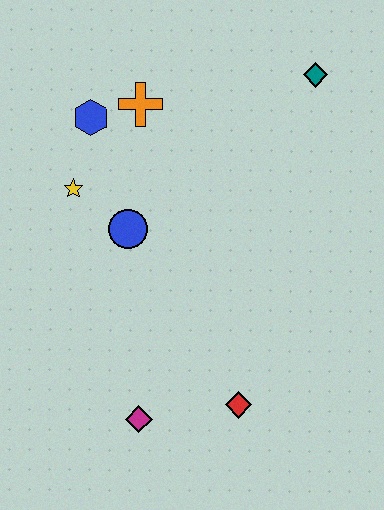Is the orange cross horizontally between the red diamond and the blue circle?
Yes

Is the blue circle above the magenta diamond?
Yes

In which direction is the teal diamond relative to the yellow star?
The teal diamond is to the right of the yellow star.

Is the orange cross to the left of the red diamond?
Yes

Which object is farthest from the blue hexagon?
The red diamond is farthest from the blue hexagon.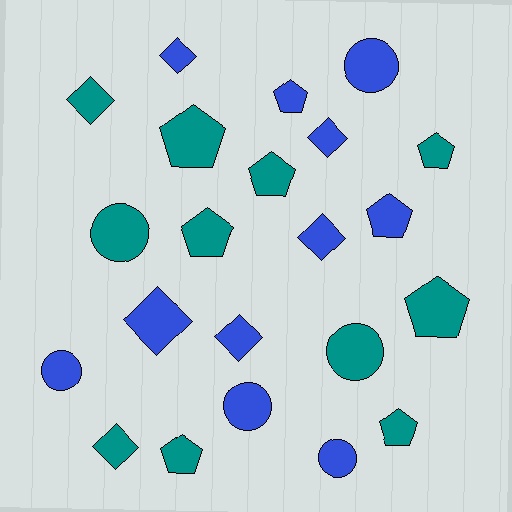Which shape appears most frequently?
Pentagon, with 9 objects.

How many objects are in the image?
There are 22 objects.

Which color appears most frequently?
Blue, with 11 objects.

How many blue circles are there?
There are 4 blue circles.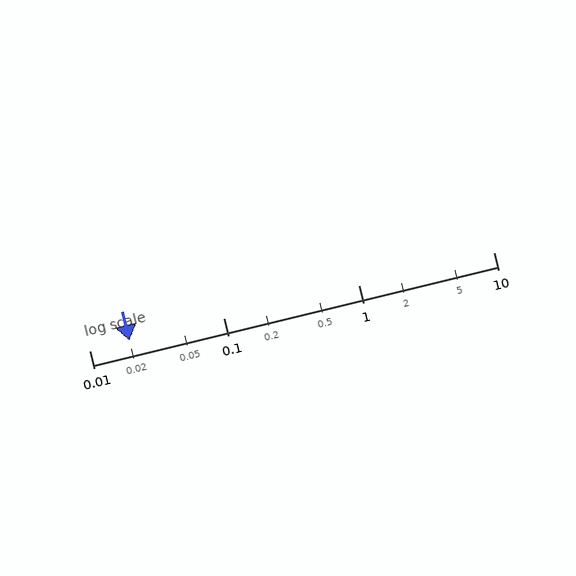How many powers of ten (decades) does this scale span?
The scale spans 3 decades, from 0.01 to 10.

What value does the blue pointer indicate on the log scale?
The pointer indicates approximately 0.02.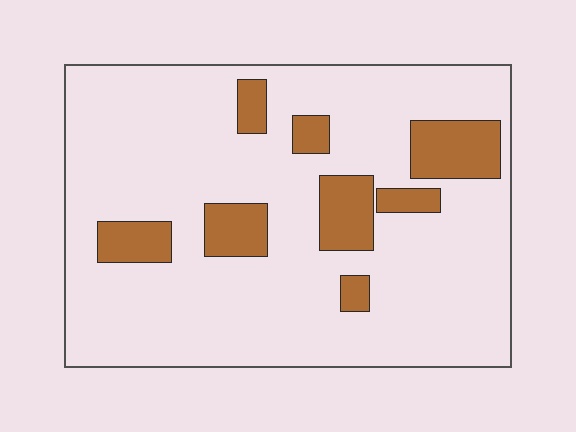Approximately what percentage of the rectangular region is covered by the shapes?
Approximately 15%.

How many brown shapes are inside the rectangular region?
8.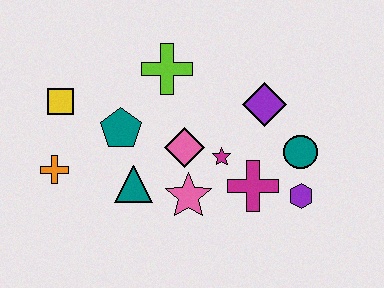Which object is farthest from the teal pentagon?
The purple hexagon is farthest from the teal pentagon.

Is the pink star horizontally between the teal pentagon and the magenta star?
Yes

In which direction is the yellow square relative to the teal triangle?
The yellow square is above the teal triangle.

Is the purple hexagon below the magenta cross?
Yes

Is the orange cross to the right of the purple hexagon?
No